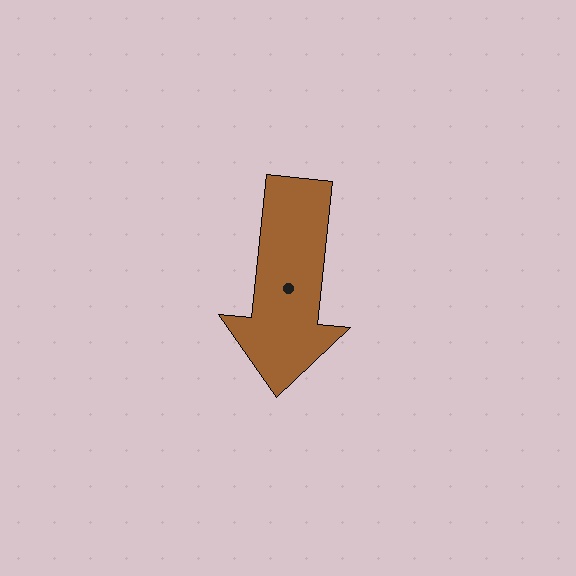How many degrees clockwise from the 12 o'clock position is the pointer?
Approximately 186 degrees.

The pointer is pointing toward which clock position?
Roughly 6 o'clock.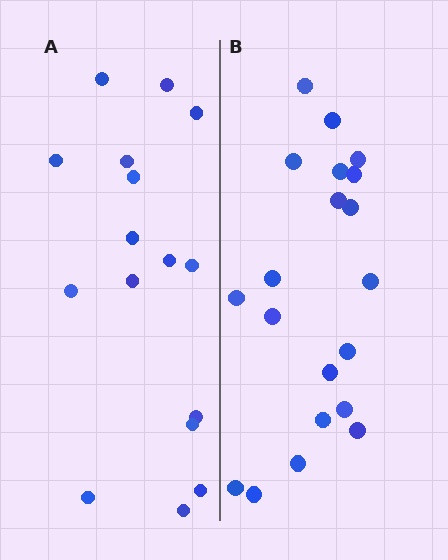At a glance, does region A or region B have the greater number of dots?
Region B (the right region) has more dots.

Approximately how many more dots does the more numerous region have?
Region B has about 4 more dots than region A.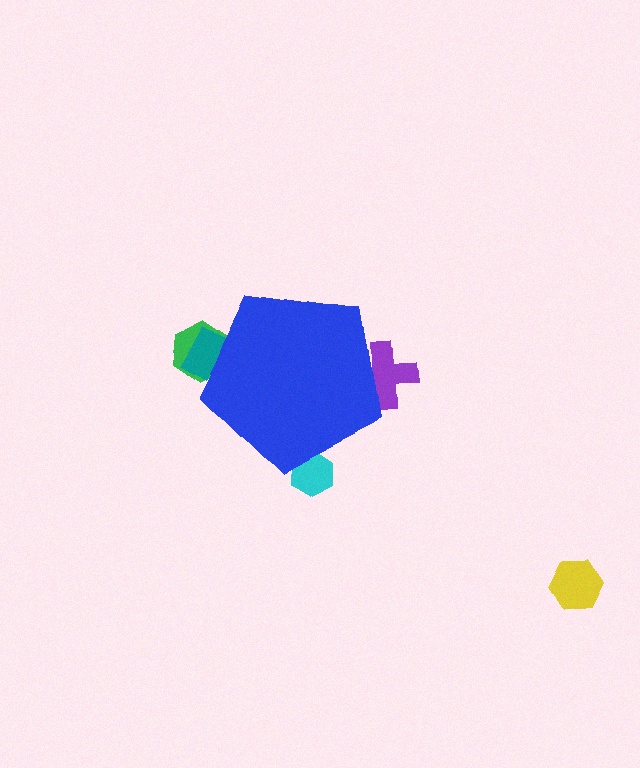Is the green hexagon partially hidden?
Yes, the green hexagon is partially hidden behind the blue pentagon.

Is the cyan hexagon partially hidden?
Yes, the cyan hexagon is partially hidden behind the blue pentagon.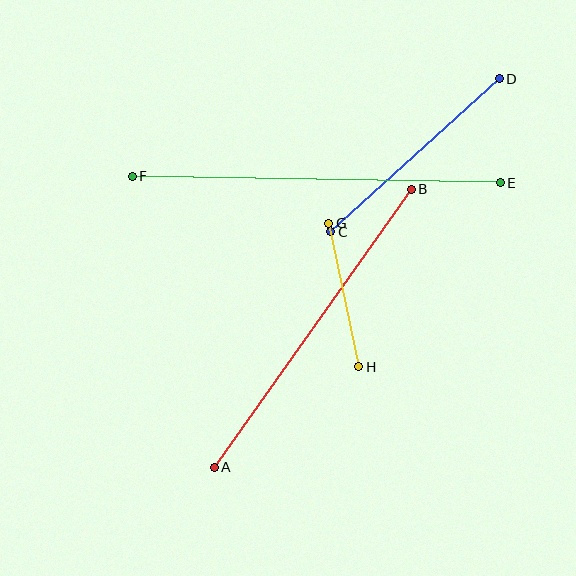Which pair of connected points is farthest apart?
Points E and F are farthest apart.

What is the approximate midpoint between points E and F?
The midpoint is at approximately (316, 179) pixels.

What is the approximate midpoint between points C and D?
The midpoint is at approximately (415, 155) pixels.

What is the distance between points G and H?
The distance is approximately 147 pixels.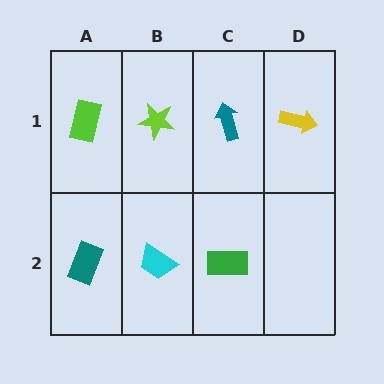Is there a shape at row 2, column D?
No, that cell is empty.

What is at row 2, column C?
A green rectangle.